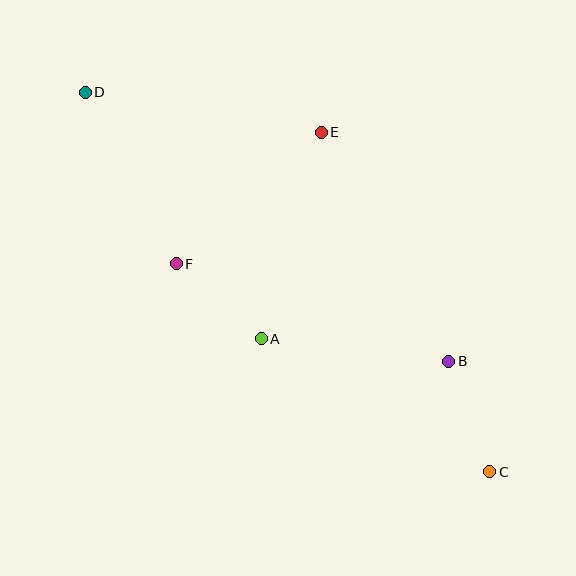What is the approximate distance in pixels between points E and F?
The distance between E and F is approximately 196 pixels.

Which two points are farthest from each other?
Points C and D are farthest from each other.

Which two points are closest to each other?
Points A and F are closest to each other.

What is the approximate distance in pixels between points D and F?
The distance between D and F is approximately 194 pixels.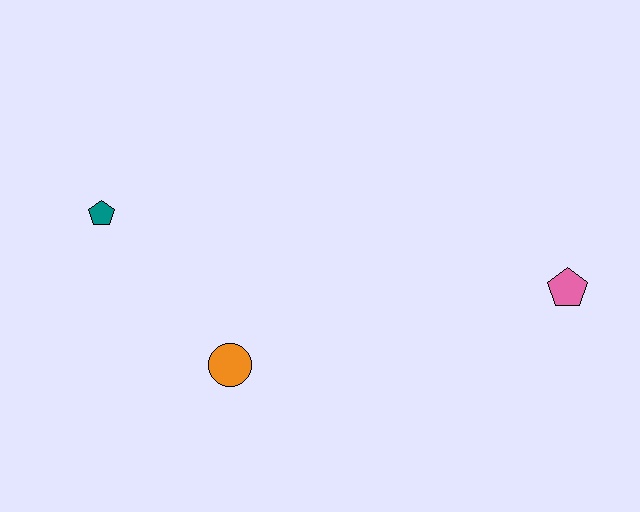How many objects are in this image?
There are 3 objects.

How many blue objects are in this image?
There are no blue objects.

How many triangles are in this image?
There are no triangles.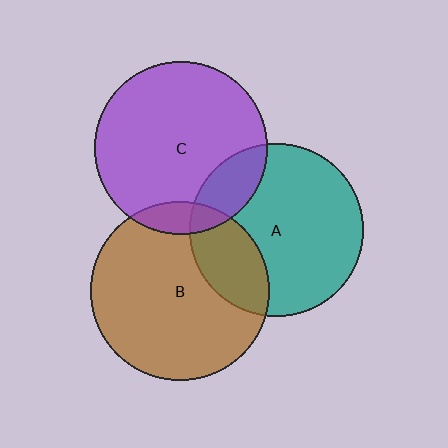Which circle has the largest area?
Circle B (brown).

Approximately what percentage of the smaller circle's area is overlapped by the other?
Approximately 25%.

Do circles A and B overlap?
Yes.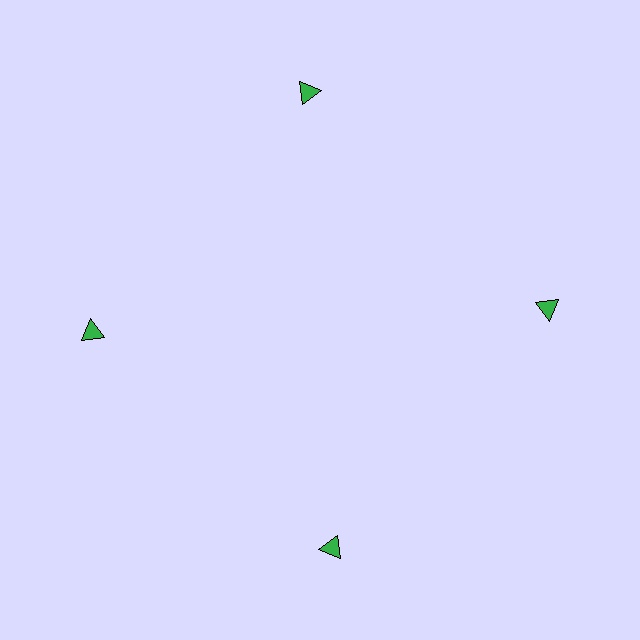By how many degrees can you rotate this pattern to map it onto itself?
The pattern maps onto itself every 90 degrees of rotation.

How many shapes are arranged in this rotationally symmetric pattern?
There are 4 shapes, arranged in 4 groups of 1.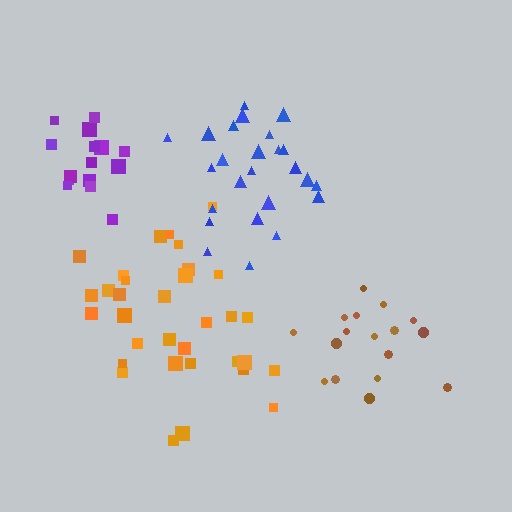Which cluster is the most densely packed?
Purple.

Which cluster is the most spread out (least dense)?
Orange.